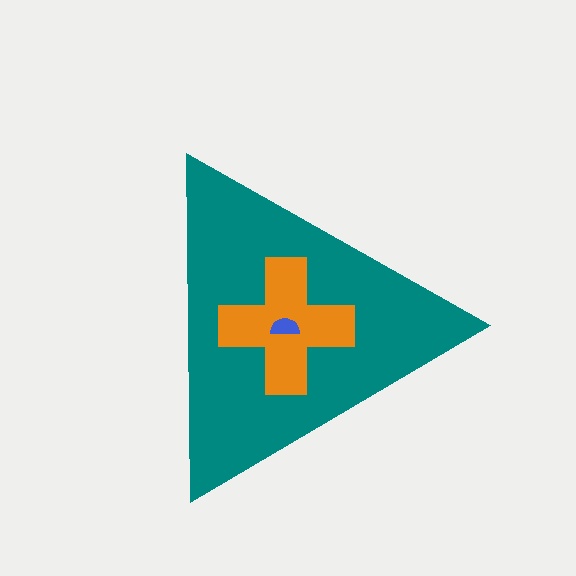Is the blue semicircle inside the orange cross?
Yes.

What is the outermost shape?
The teal triangle.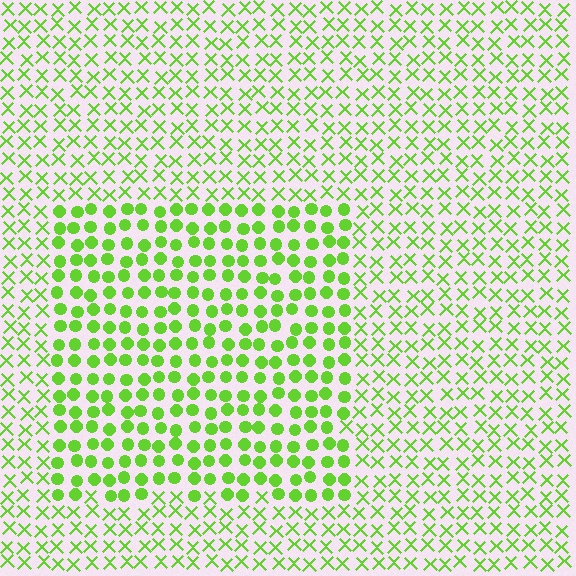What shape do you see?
I see a rectangle.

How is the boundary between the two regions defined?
The boundary is defined by a change in element shape: circles inside vs. X marks outside. All elements share the same color and spacing.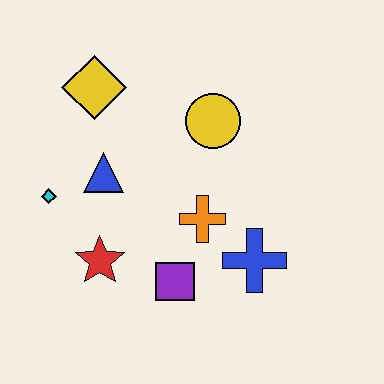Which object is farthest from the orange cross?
The yellow diamond is farthest from the orange cross.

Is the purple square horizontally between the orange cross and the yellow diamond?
Yes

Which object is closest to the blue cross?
The orange cross is closest to the blue cross.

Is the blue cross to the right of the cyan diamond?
Yes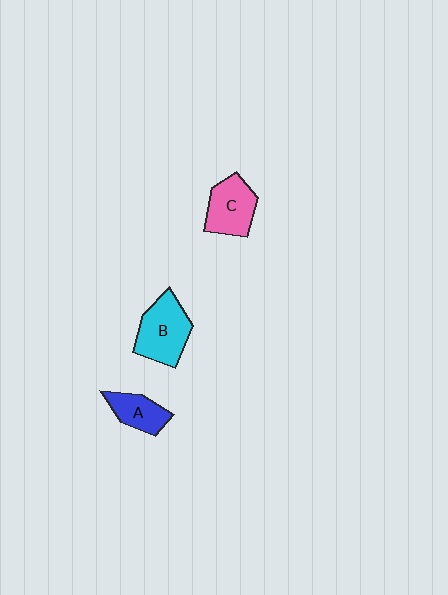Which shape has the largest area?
Shape B (cyan).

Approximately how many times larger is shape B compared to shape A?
Approximately 1.6 times.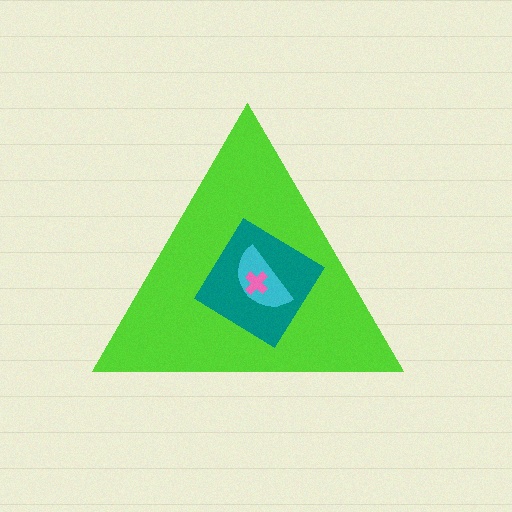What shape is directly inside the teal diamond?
The cyan semicircle.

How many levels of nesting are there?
4.